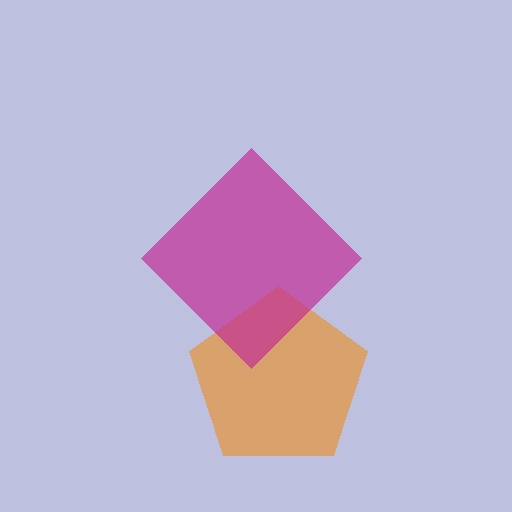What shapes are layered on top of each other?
The layered shapes are: an orange pentagon, a magenta diamond.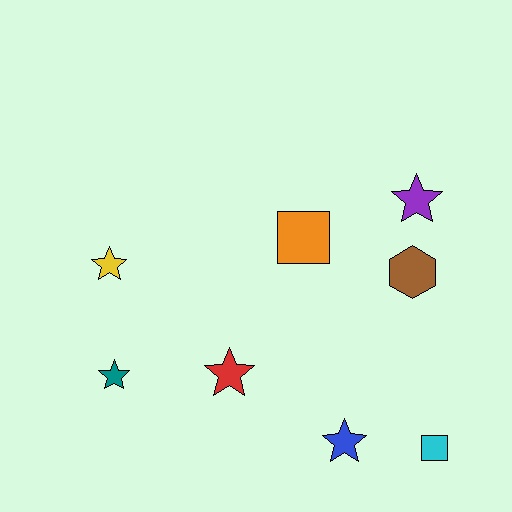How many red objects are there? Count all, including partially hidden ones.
There is 1 red object.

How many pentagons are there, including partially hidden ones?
There are no pentagons.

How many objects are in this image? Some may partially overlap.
There are 8 objects.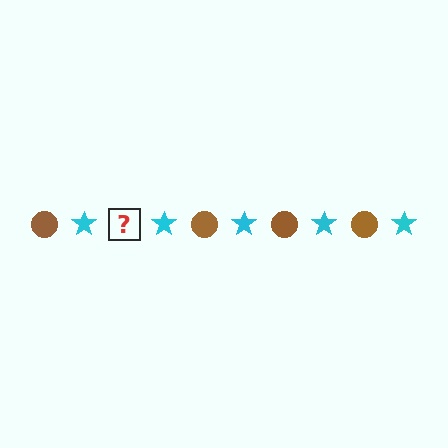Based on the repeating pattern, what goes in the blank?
The blank should be a brown circle.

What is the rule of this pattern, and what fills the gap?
The rule is that the pattern alternates between brown circle and cyan star. The gap should be filled with a brown circle.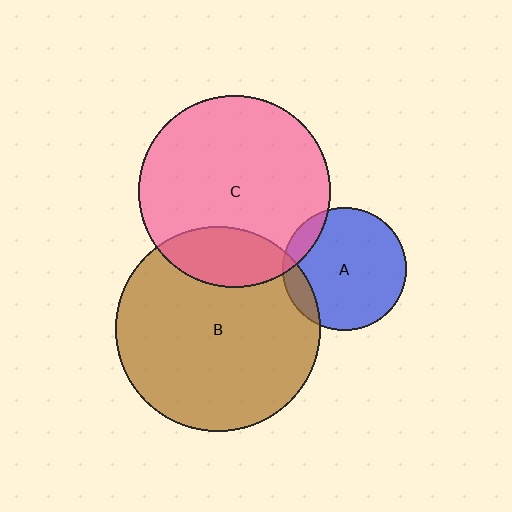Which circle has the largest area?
Circle B (brown).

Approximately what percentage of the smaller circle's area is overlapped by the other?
Approximately 20%.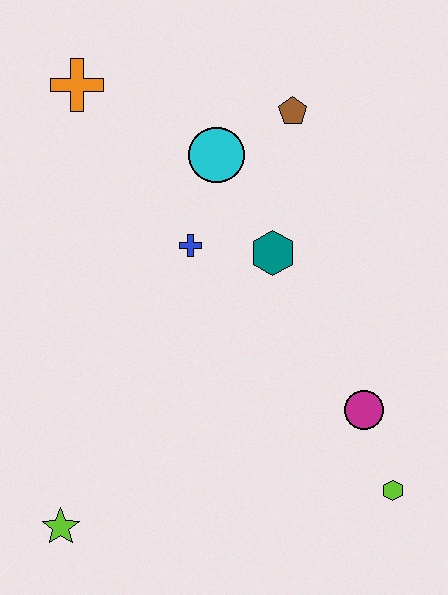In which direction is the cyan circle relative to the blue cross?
The cyan circle is above the blue cross.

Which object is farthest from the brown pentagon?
The lime star is farthest from the brown pentagon.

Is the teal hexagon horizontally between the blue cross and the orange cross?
No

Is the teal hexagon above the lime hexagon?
Yes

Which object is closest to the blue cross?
The teal hexagon is closest to the blue cross.